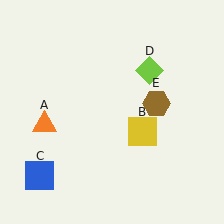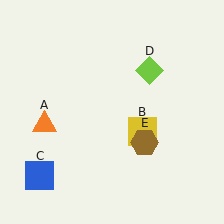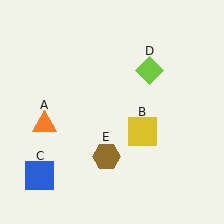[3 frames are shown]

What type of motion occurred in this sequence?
The brown hexagon (object E) rotated clockwise around the center of the scene.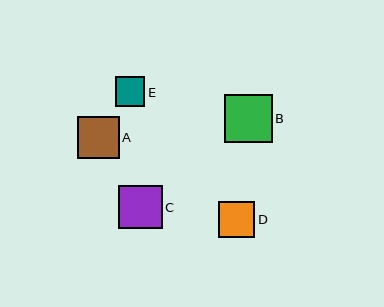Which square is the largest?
Square B is the largest with a size of approximately 47 pixels.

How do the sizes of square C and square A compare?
Square C and square A are approximately the same size.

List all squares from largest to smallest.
From largest to smallest: B, C, A, D, E.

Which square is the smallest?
Square E is the smallest with a size of approximately 30 pixels.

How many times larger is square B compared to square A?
Square B is approximately 1.1 times the size of square A.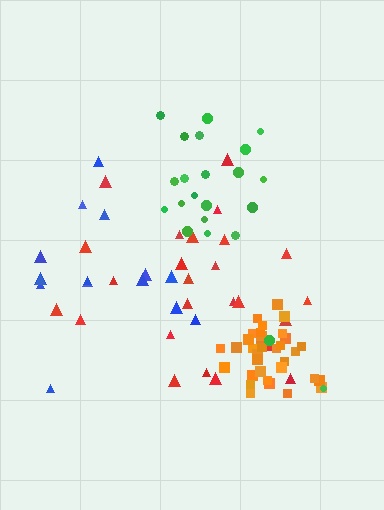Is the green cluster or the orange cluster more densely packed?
Orange.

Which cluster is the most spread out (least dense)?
Blue.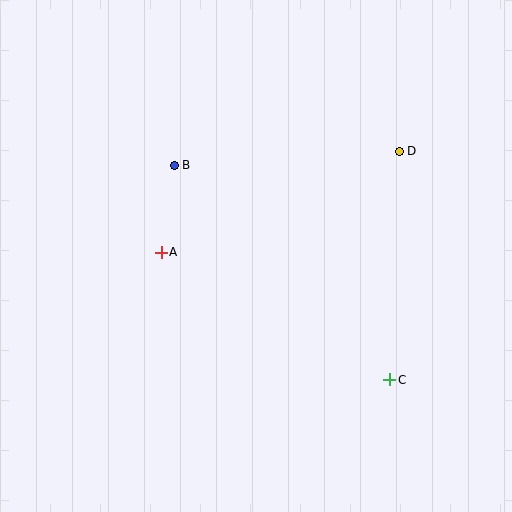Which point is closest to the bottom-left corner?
Point A is closest to the bottom-left corner.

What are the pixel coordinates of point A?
Point A is at (161, 252).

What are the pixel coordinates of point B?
Point B is at (174, 165).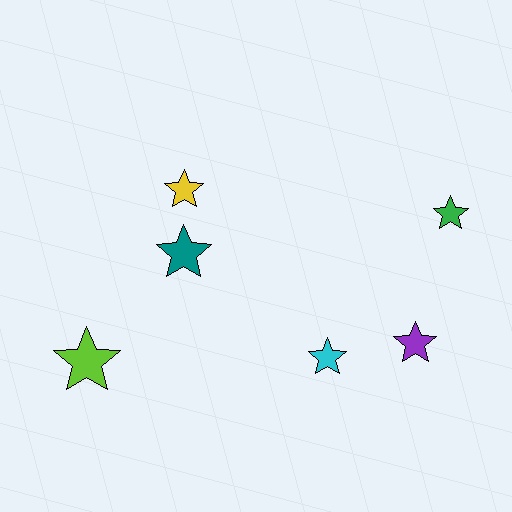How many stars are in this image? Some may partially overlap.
There are 6 stars.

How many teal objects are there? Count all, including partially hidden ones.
There is 1 teal object.